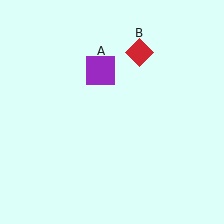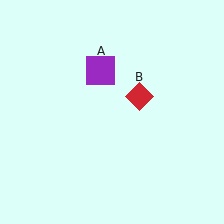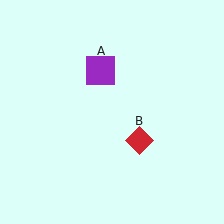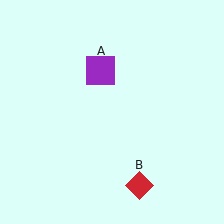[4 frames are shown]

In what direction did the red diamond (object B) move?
The red diamond (object B) moved down.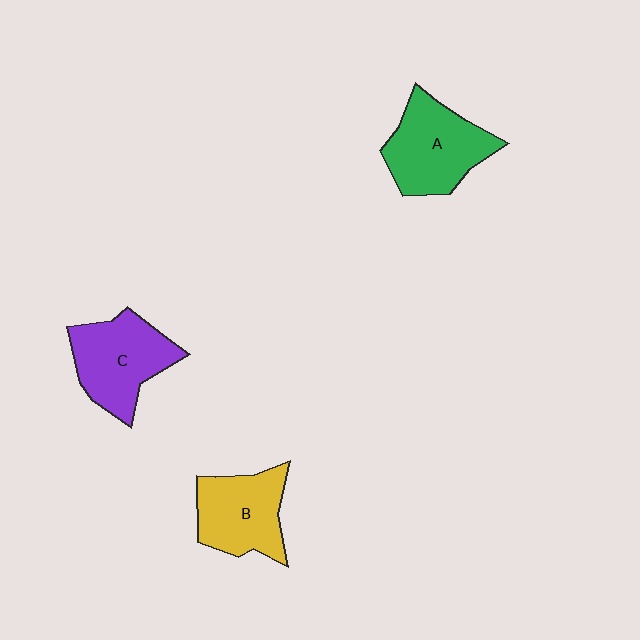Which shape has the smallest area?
Shape B (yellow).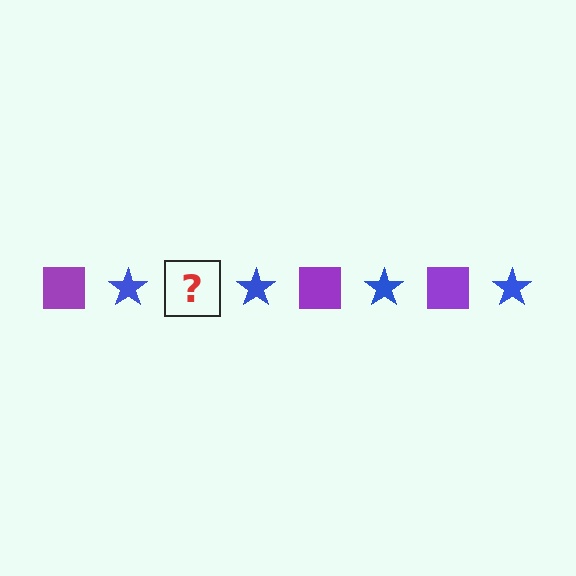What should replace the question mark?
The question mark should be replaced with a purple square.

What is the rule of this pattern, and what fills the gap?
The rule is that the pattern alternates between purple square and blue star. The gap should be filled with a purple square.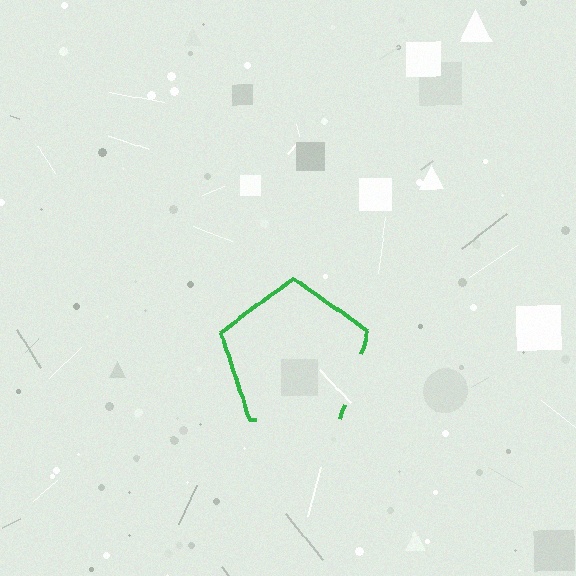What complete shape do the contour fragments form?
The contour fragments form a pentagon.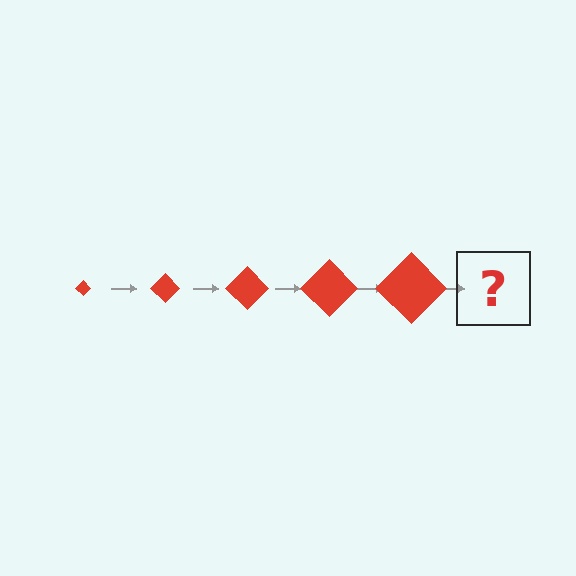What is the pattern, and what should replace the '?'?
The pattern is that the diamond gets progressively larger each step. The '?' should be a red diamond, larger than the previous one.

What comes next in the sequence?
The next element should be a red diamond, larger than the previous one.